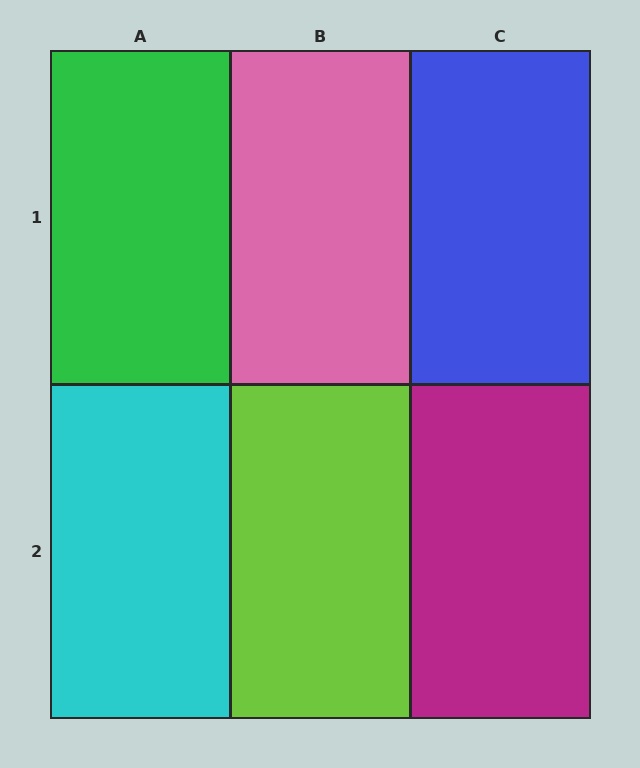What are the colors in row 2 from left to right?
Cyan, lime, magenta.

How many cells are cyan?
1 cell is cyan.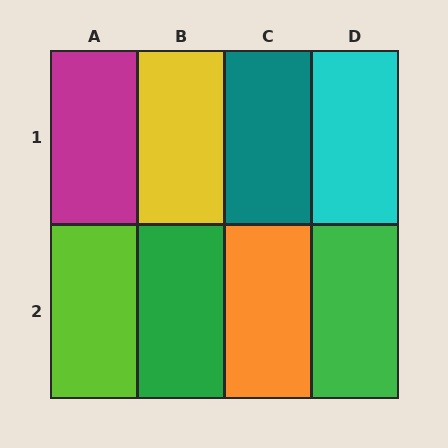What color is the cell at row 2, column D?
Green.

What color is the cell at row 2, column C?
Orange.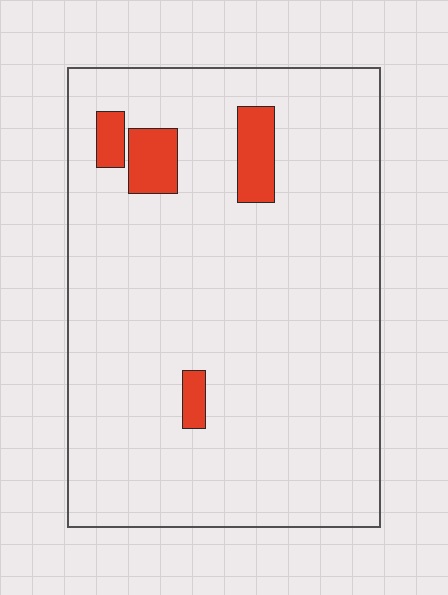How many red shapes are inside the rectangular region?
4.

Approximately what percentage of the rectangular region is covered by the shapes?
Approximately 5%.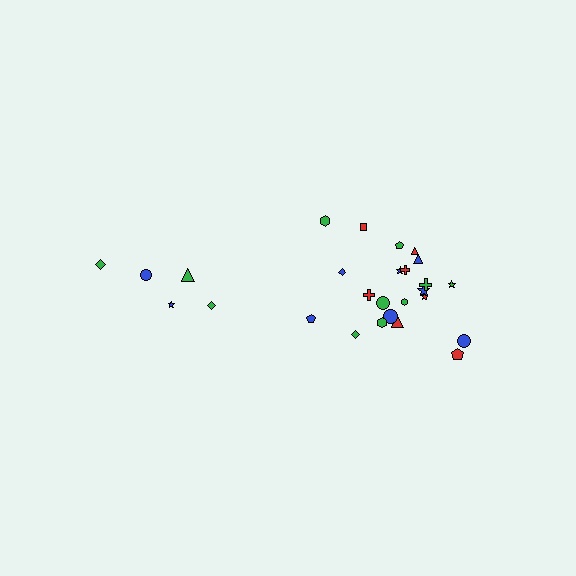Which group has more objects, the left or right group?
The right group.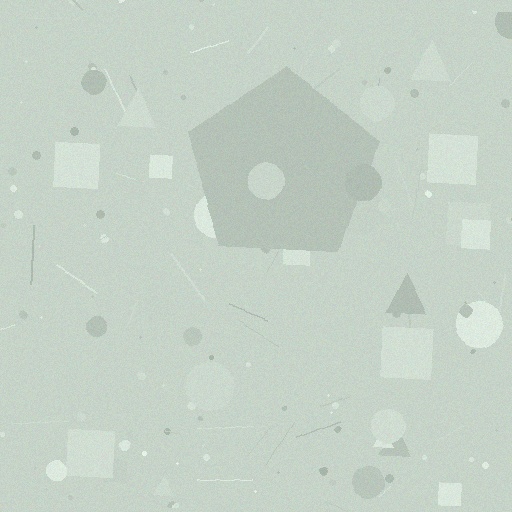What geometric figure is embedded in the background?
A pentagon is embedded in the background.